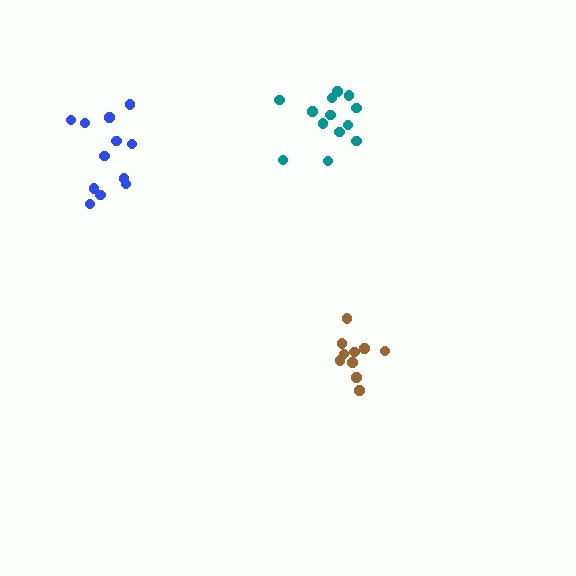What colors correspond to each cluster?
The clusters are colored: brown, blue, teal.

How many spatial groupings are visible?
There are 3 spatial groupings.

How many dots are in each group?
Group 1: 10 dots, Group 2: 12 dots, Group 3: 13 dots (35 total).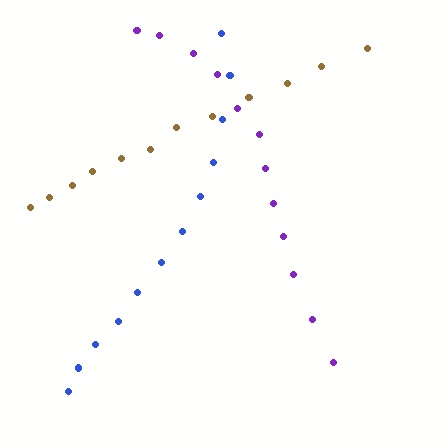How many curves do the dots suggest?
There are 3 distinct paths.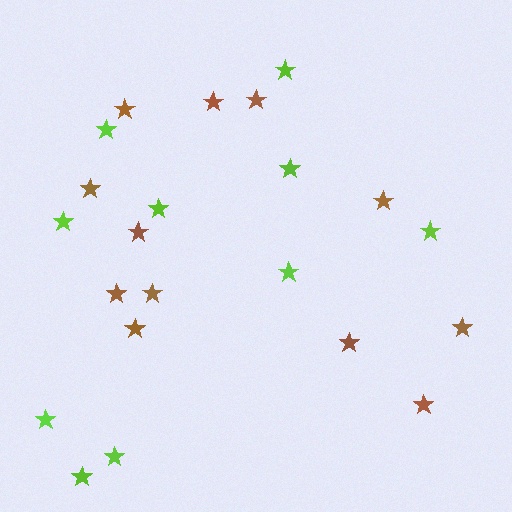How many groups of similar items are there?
There are 2 groups: one group of brown stars (12) and one group of lime stars (10).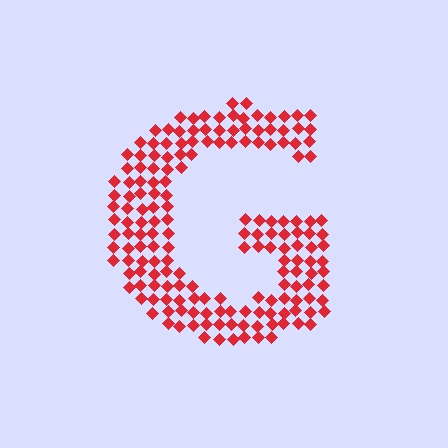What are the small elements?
The small elements are diamonds.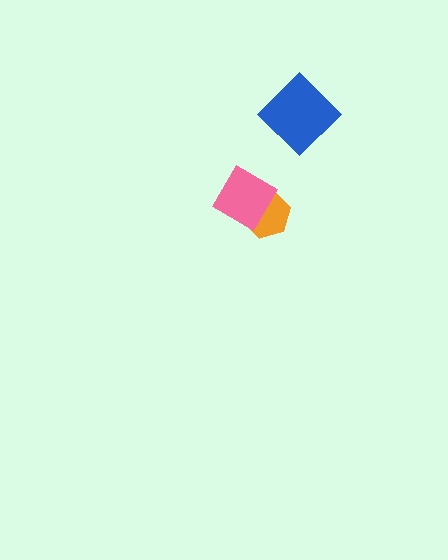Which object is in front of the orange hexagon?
The pink diamond is in front of the orange hexagon.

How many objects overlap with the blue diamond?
0 objects overlap with the blue diamond.